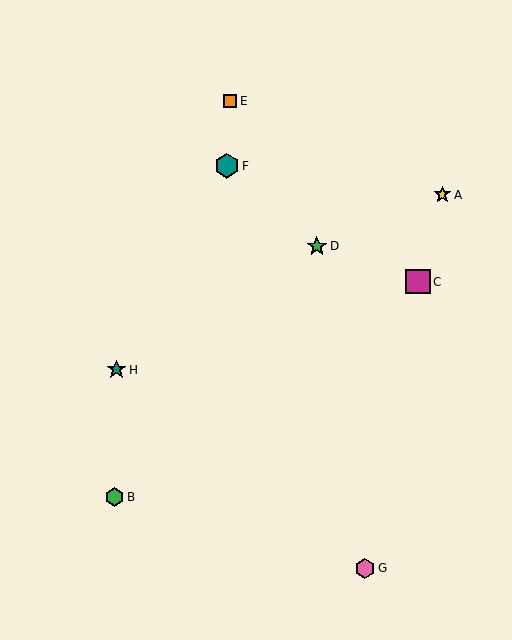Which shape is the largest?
The teal hexagon (labeled F) is the largest.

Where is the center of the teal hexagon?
The center of the teal hexagon is at (227, 166).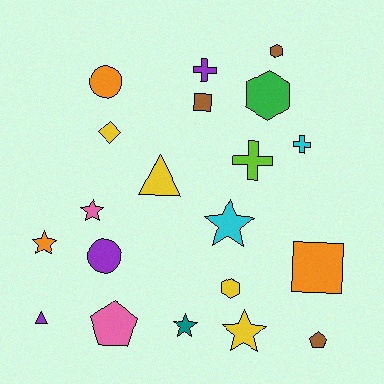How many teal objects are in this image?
There is 1 teal object.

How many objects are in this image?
There are 20 objects.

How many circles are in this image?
There are 2 circles.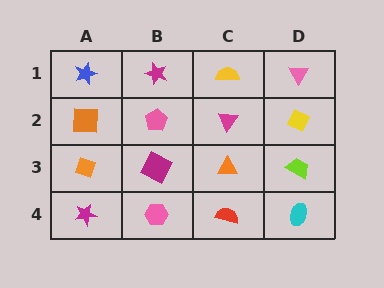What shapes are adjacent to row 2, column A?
A blue star (row 1, column A), an orange diamond (row 3, column A), a pink pentagon (row 2, column B).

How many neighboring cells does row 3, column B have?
4.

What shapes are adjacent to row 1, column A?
An orange square (row 2, column A), a magenta star (row 1, column B).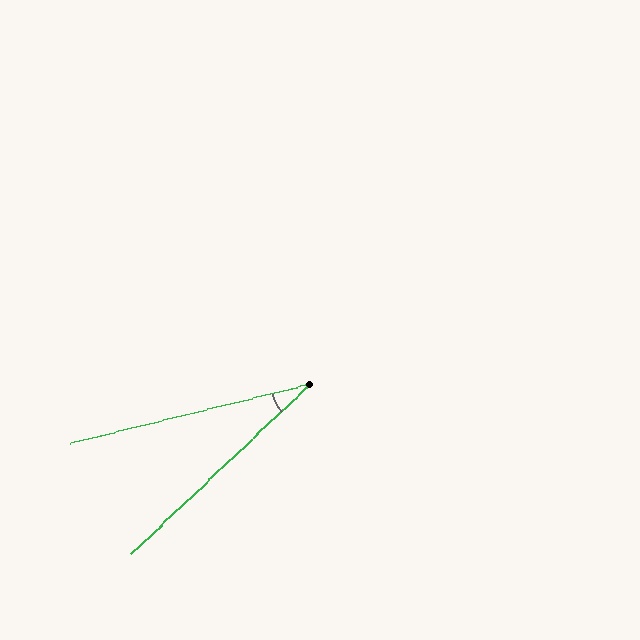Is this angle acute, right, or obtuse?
It is acute.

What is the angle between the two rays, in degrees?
Approximately 30 degrees.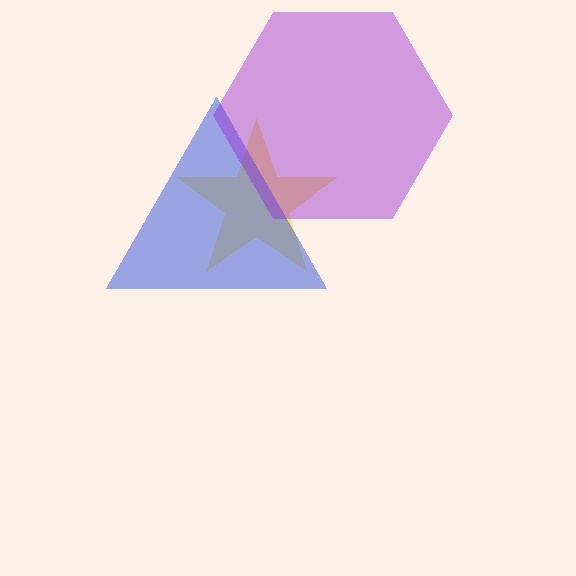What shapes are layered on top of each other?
The layered shapes are: a yellow star, a blue triangle, a purple hexagon.